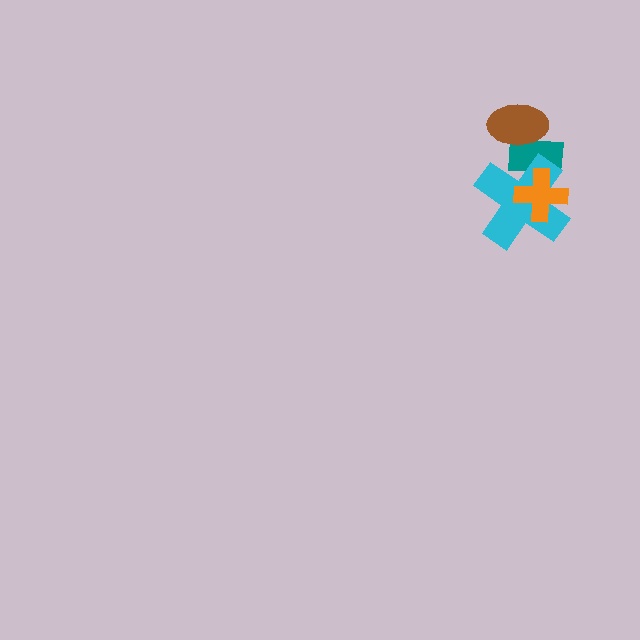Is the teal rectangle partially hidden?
Yes, it is partially covered by another shape.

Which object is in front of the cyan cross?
The orange cross is in front of the cyan cross.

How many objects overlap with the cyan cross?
2 objects overlap with the cyan cross.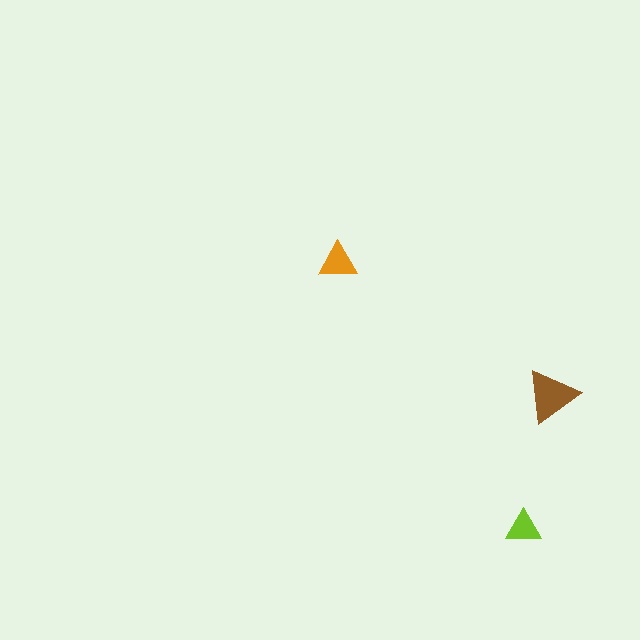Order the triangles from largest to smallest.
the brown one, the orange one, the lime one.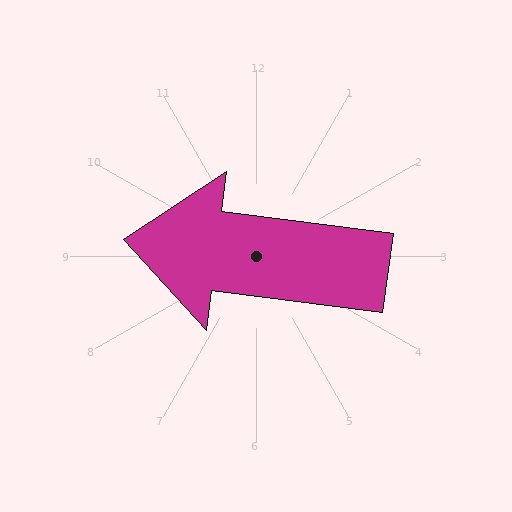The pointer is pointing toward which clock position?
Roughly 9 o'clock.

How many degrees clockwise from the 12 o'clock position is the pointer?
Approximately 277 degrees.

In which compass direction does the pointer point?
West.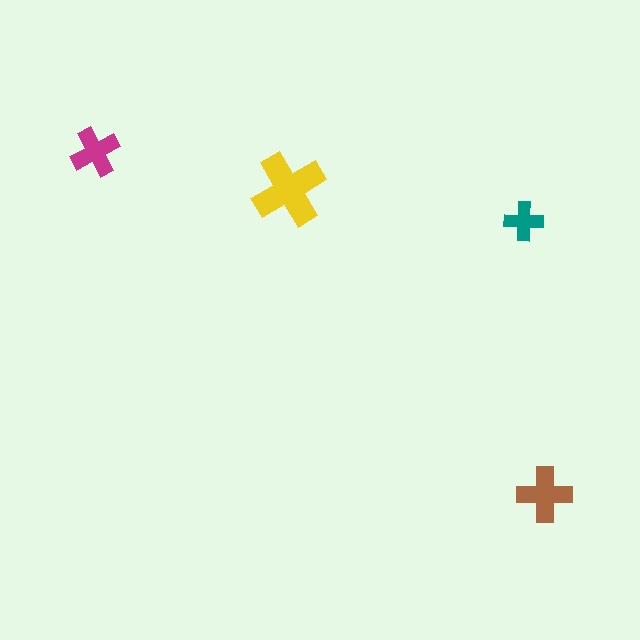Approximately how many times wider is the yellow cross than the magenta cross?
About 1.5 times wider.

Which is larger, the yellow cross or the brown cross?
The yellow one.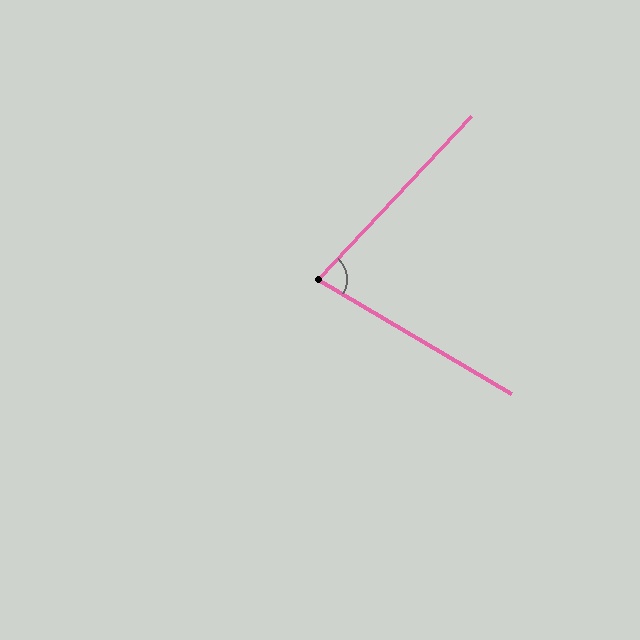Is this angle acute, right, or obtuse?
It is acute.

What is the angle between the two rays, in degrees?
Approximately 77 degrees.